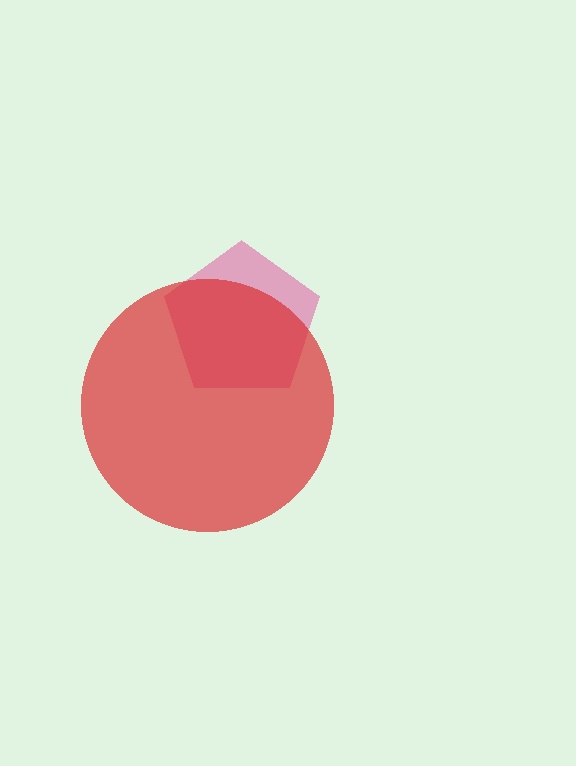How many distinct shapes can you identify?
There are 2 distinct shapes: a pink pentagon, a red circle.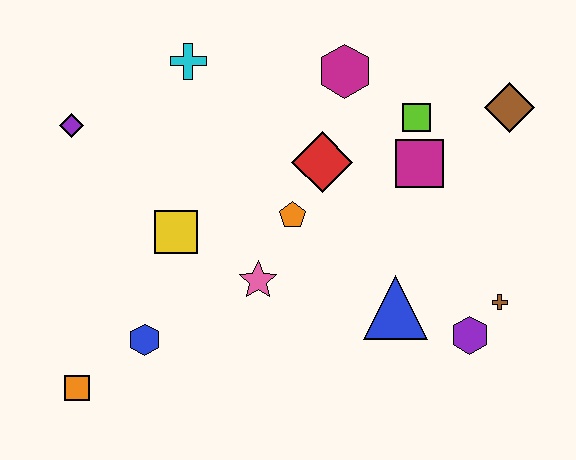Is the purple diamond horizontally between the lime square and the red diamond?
No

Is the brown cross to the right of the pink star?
Yes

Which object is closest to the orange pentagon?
The red diamond is closest to the orange pentagon.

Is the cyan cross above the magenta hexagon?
Yes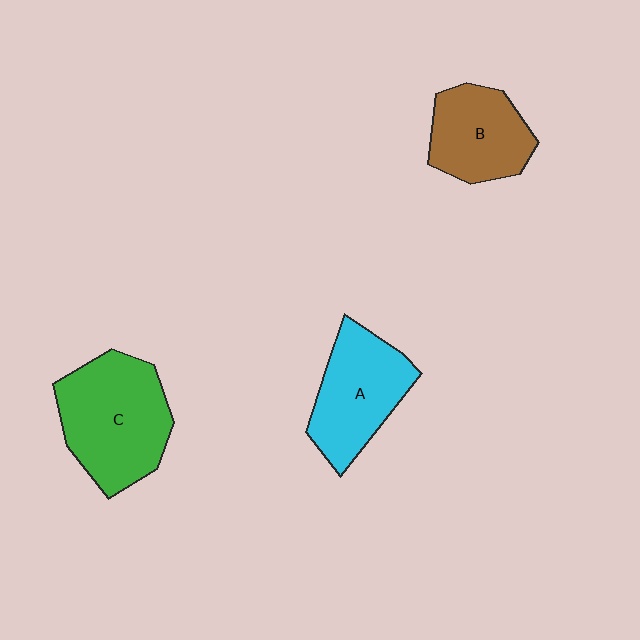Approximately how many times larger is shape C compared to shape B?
Approximately 1.5 times.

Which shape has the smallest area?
Shape B (brown).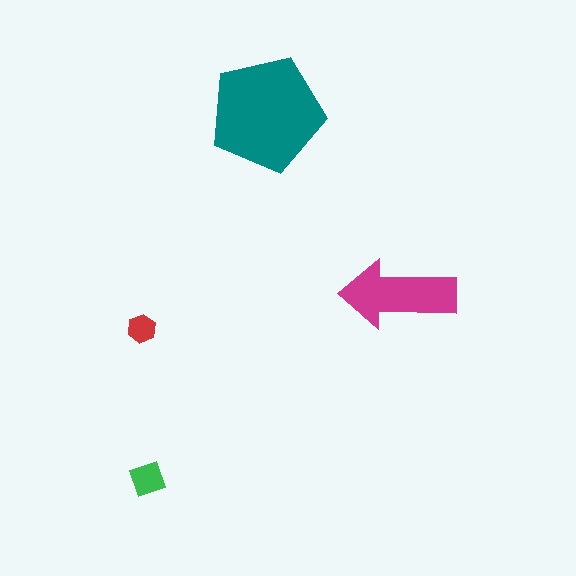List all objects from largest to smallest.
The teal pentagon, the magenta arrow, the green diamond, the red hexagon.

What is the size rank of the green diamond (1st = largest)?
3rd.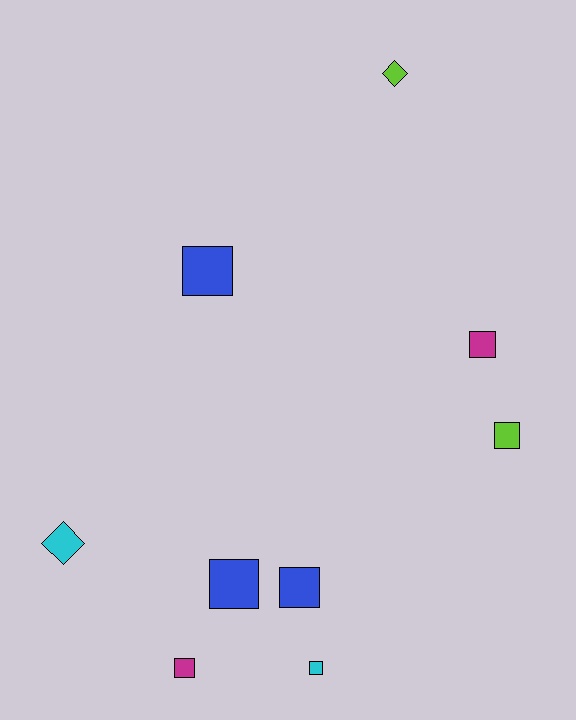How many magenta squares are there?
There are 2 magenta squares.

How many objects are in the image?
There are 9 objects.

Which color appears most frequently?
Blue, with 3 objects.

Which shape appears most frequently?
Square, with 7 objects.